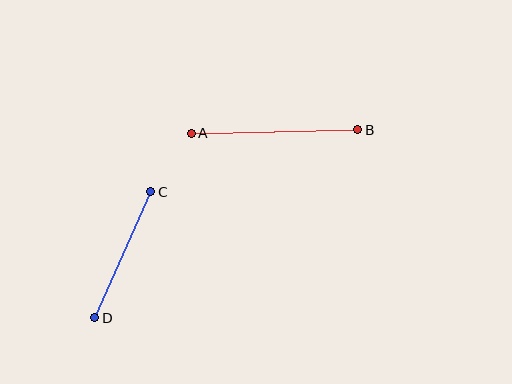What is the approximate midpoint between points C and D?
The midpoint is at approximately (123, 255) pixels.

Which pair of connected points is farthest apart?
Points A and B are farthest apart.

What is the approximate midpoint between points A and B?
The midpoint is at approximately (275, 131) pixels.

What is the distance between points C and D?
The distance is approximately 138 pixels.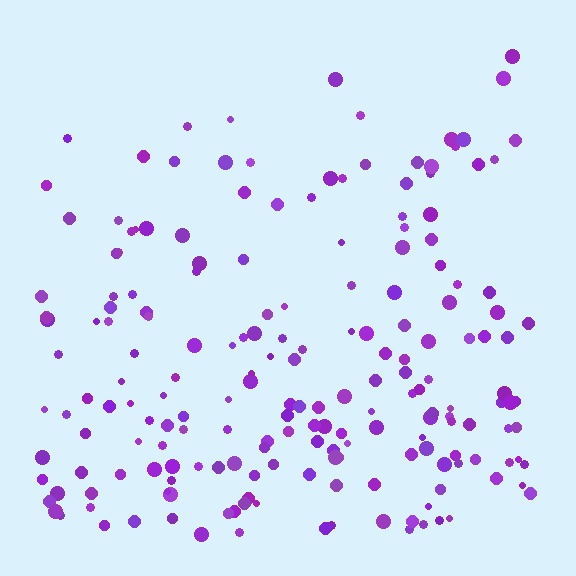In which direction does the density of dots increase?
From top to bottom, with the bottom side densest.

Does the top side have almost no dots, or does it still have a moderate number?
Still a moderate number, just noticeably fewer than the bottom.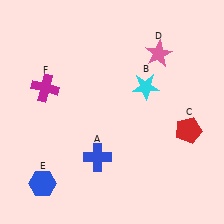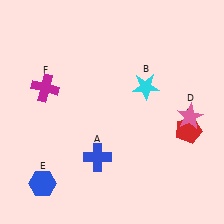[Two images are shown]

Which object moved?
The pink star (D) moved down.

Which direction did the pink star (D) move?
The pink star (D) moved down.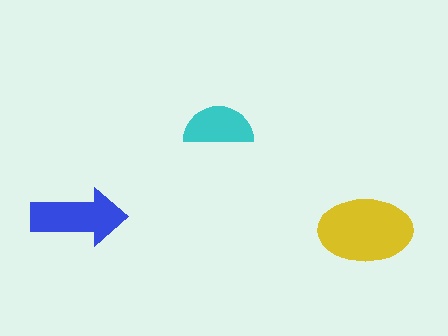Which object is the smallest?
The cyan semicircle.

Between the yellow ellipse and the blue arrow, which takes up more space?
The yellow ellipse.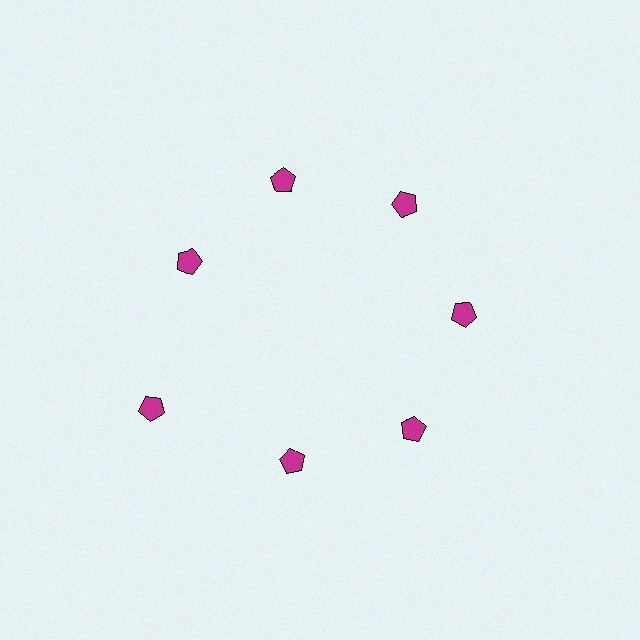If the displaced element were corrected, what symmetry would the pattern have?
It would have 7-fold rotational symmetry — the pattern would map onto itself every 51 degrees.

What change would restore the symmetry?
The symmetry would be restored by moving it inward, back onto the ring so that all 7 pentagons sit at equal angles and equal distance from the center.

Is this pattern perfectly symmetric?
No. The 7 magenta pentagons are arranged in a ring, but one element near the 8 o'clock position is pushed outward from the center, breaking the 7-fold rotational symmetry.